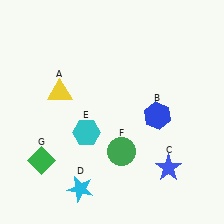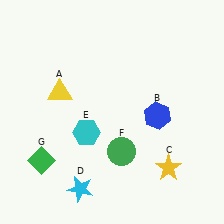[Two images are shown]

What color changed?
The star (C) changed from blue in Image 1 to yellow in Image 2.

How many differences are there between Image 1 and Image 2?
There is 1 difference between the two images.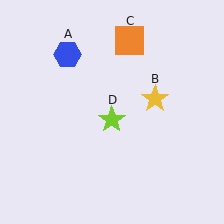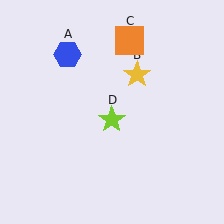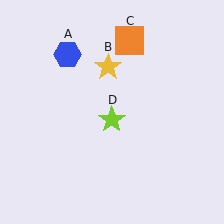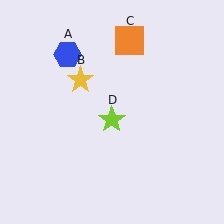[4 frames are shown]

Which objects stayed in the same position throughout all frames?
Blue hexagon (object A) and orange square (object C) and lime star (object D) remained stationary.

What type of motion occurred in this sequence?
The yellow star (object B) rotated counterclockwise around the center of the scene.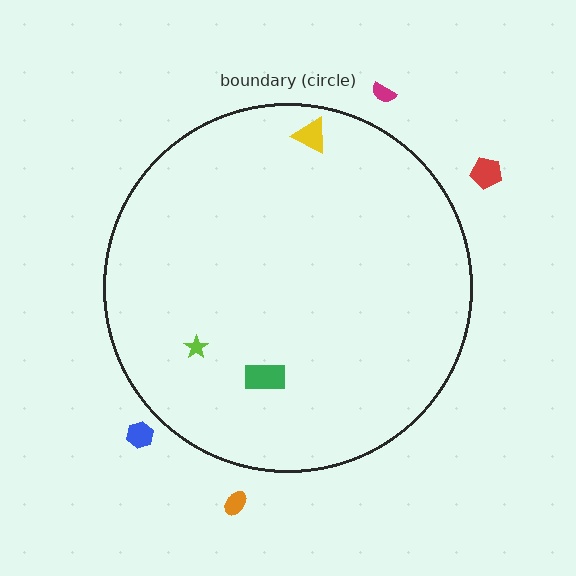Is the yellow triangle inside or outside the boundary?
Inside.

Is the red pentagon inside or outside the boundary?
Outside.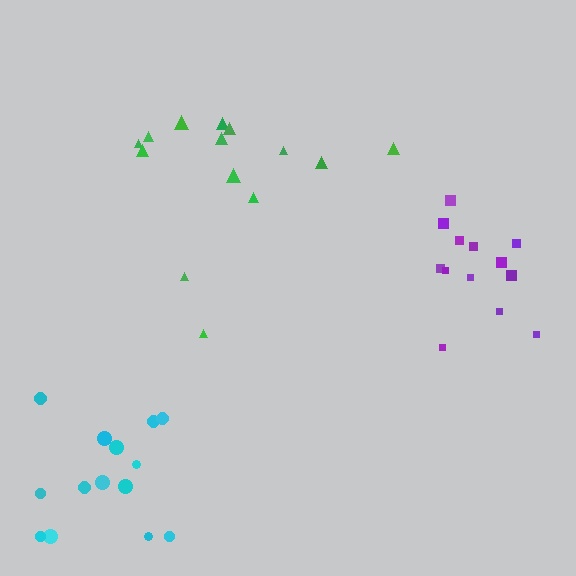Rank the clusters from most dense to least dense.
purple, cyan, green.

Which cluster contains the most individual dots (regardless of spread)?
Green (14).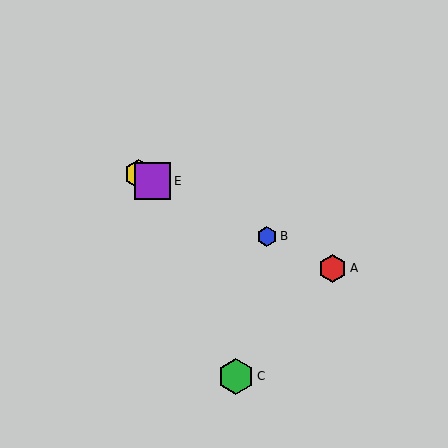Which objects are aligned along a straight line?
Objects A, B, D, E are aligned along a straight line.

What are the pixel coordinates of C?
Object C is at (236, 376).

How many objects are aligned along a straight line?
4 objects (A, B, D, E) are aligned along a straight line.